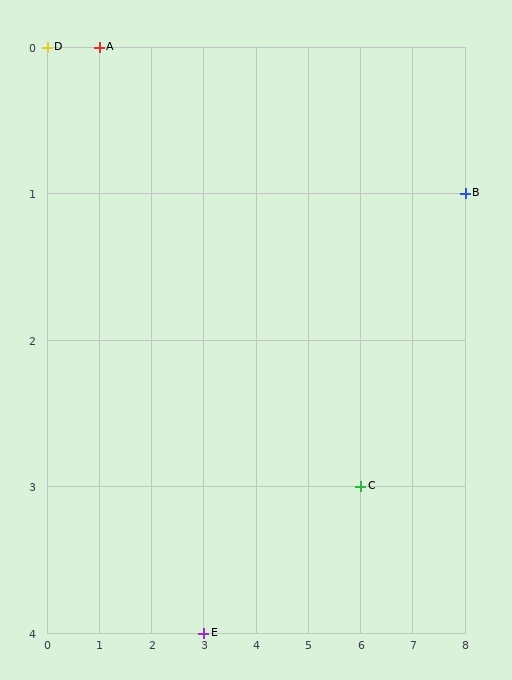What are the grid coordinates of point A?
Point A is at grid coordinates (1, 0).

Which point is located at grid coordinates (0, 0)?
Point D is at (0, 0).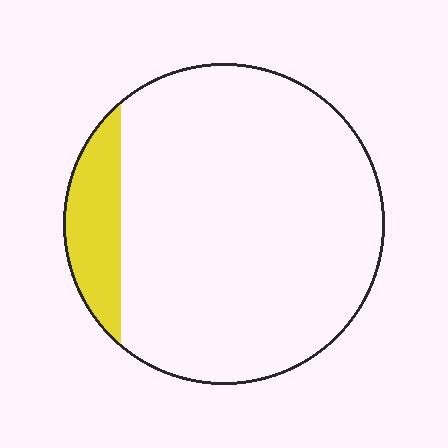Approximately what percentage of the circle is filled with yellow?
Approximately 10%.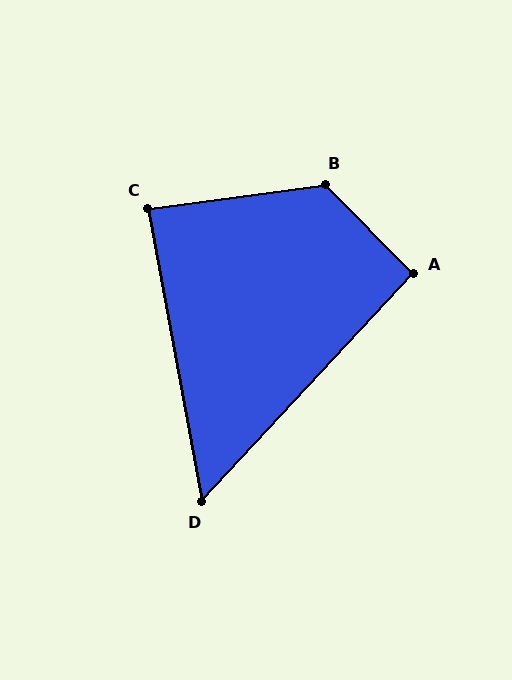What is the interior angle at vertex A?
Approximately 93 degrees (approximately right).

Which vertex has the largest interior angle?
B, at approximately 127 degrees.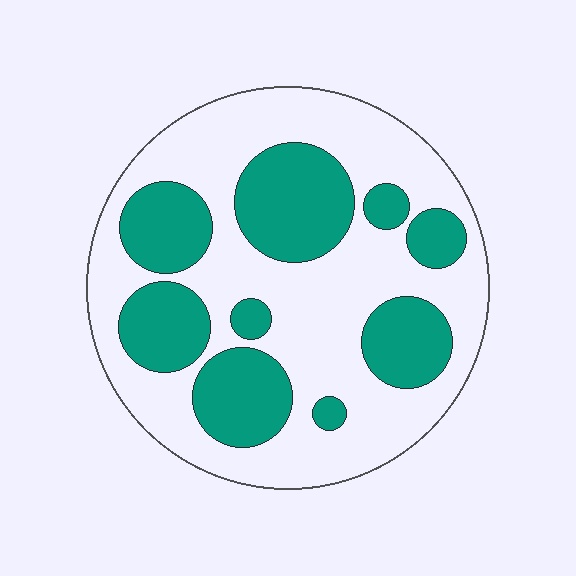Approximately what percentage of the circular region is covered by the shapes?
Approximately 35%.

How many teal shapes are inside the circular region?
9.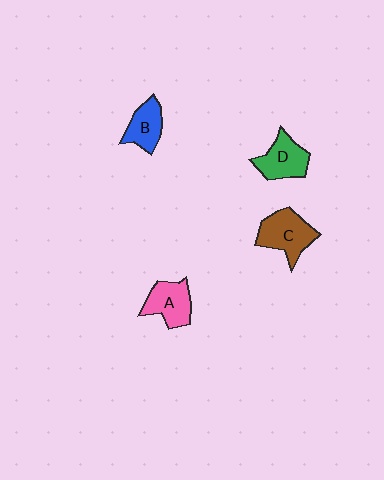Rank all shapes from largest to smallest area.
From largest to smallest: C (brown), D (green), A (pink), B (blue).